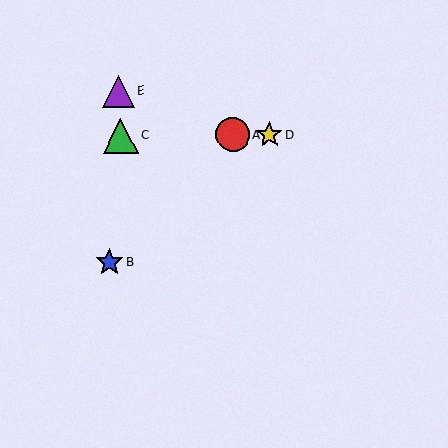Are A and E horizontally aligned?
No, A is at y≈135 and E is at y≈91.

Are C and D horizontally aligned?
Yes, both are at y≈135.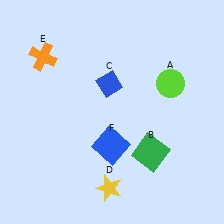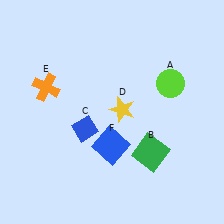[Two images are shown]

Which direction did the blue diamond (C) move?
The blue diamond (C) moved down.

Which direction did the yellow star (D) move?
The yellow star (D) moved up.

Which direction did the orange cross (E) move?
The orange cross (E) moved down.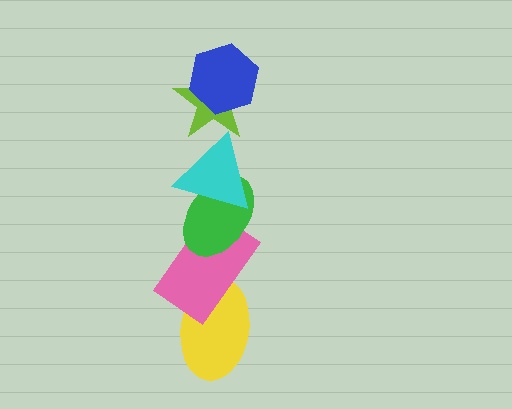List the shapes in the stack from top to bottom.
From top to bottom: the blue hexagon, the lime star, the cyan triangle, the green ellipse, the pink rectangle, the yellow ellipse.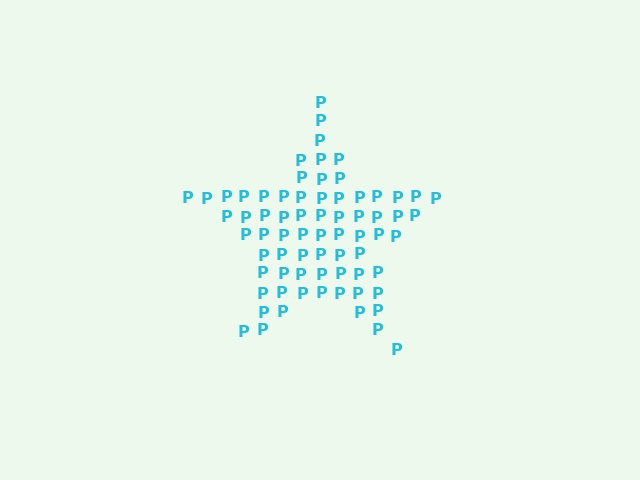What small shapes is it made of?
It is made of small letter P's.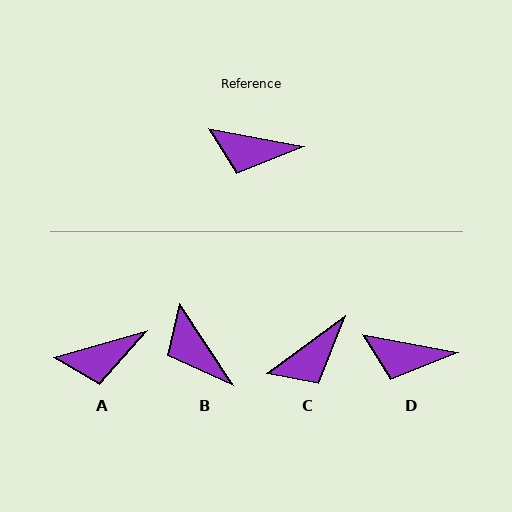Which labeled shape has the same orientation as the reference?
D.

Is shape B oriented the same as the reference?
No, it is off by about 46 degrees.